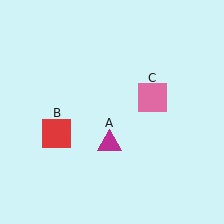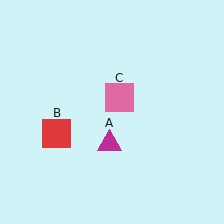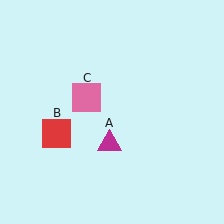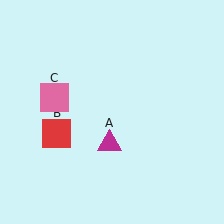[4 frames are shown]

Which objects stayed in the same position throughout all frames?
Magenta triangle (object A) and red square (object B) remained stationary.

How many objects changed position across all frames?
1 object changed position: pink square (object C).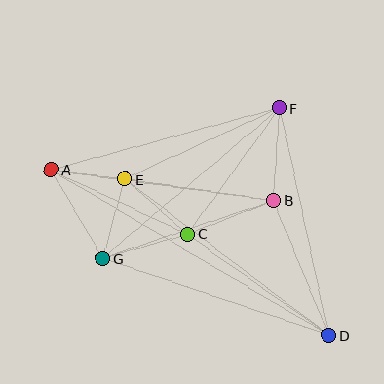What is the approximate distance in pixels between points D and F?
The distance between D and F is approximately 233 pixels.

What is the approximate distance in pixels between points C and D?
The distance between C and D is approximately 174 pixels.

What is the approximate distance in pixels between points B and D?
The distance between B and D is approximately 146 pixels.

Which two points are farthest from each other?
Points A and D are farthest from each other.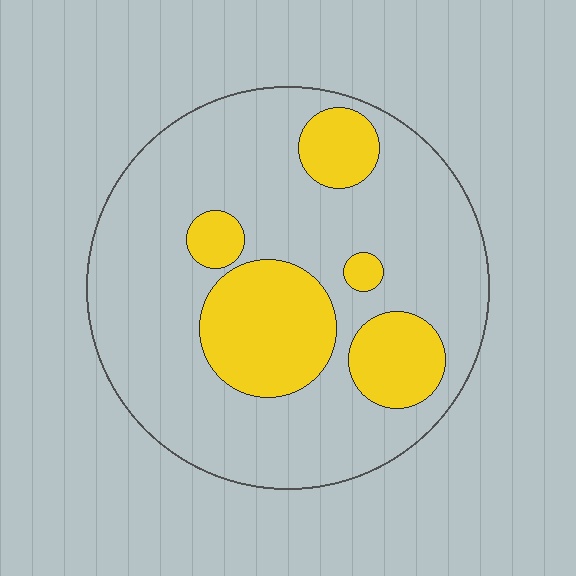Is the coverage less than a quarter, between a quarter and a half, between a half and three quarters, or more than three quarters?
Less than a quarter.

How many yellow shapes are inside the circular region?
5.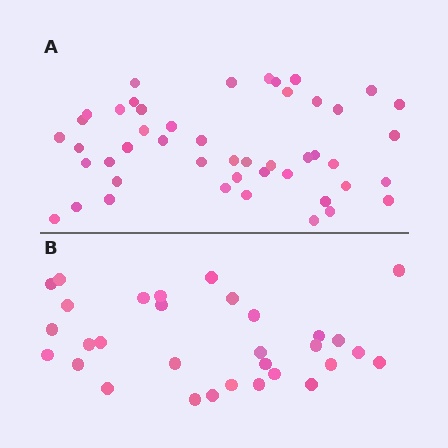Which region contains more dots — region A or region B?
Region A (the top region) has more dots.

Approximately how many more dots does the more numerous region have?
Region A has approximately 15 more dots than region B.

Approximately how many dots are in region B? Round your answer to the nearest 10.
About 30 dots. (The exact count is 31, which rounds to 30.)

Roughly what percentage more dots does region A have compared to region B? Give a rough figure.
About 50% more.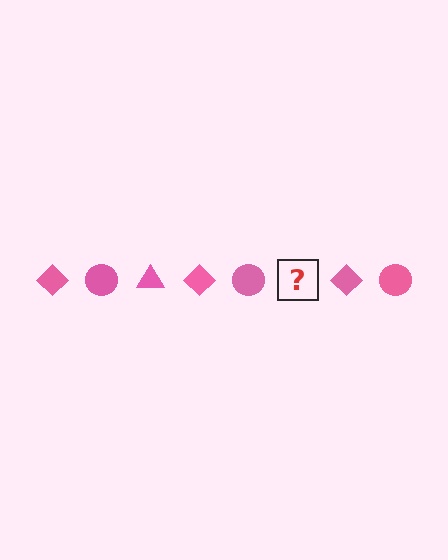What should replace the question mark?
The question mark should be replaced with a pink triangle.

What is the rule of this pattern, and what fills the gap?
The rule is that the pattern cycles through diamond, circle, triangle shapes in pink. The gap should be filled with a pink triangle.